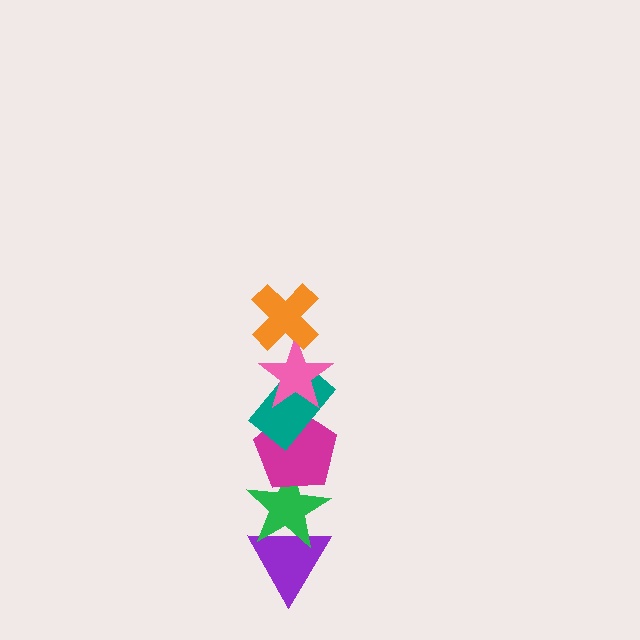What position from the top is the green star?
The green star is 5th from the top.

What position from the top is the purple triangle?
The purple triangle is 6th from the top.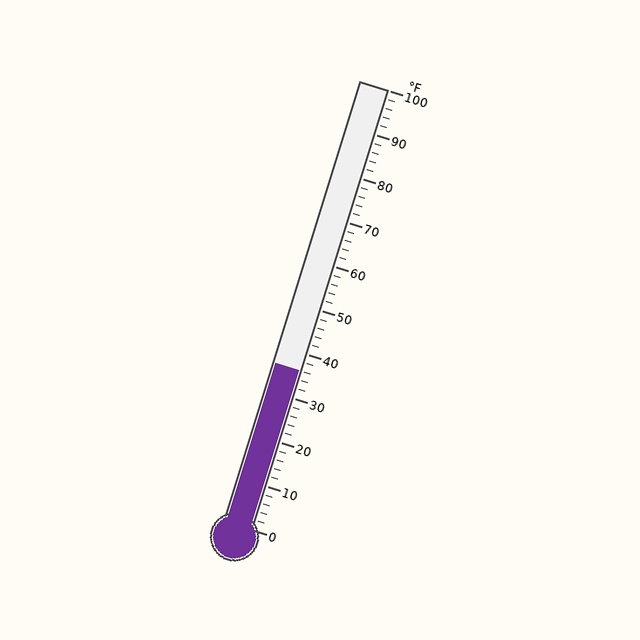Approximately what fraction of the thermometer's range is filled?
The thermometer is filled to approximately 35% of its range.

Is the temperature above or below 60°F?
The temperature is below 60°F.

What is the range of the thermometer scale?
The thermometer scale ranges from 0°F to 100°F.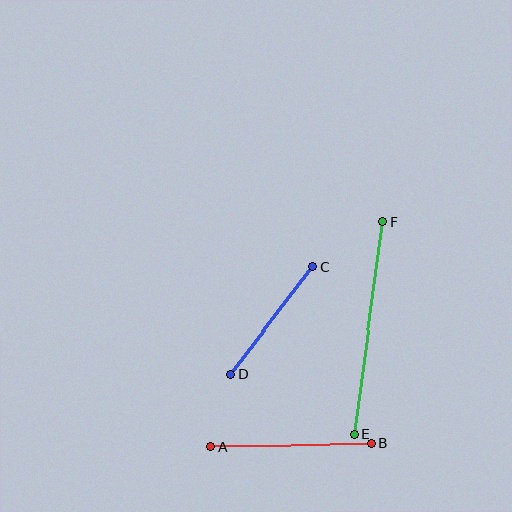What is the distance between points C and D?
The distance is approximately 135 pixels.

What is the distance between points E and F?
The distance is approximately 215 pixels.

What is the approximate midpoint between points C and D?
The midpoint is at approximately (272, 320) pixels.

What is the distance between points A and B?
The distance is approximately 161 pixels.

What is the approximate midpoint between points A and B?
The midpoint is at approximately (291, 445) pixels.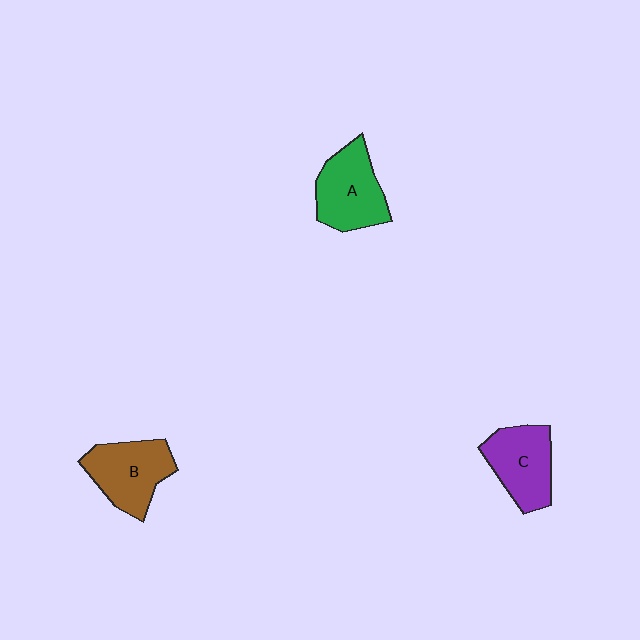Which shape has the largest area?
Shape A (green).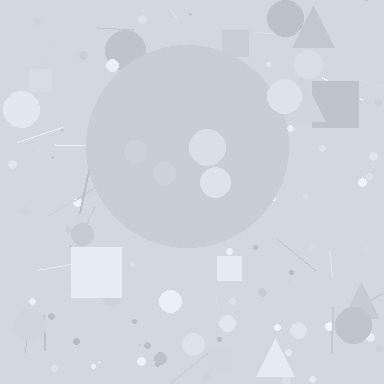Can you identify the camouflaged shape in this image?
The camouflaged shape is a circle.